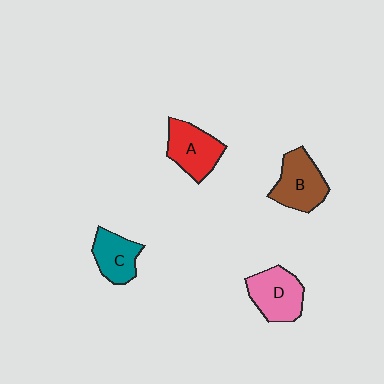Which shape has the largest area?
Shape B (brown).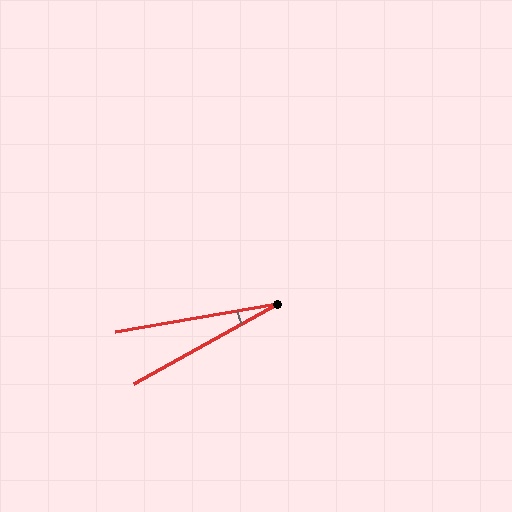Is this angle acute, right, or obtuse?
It is acute.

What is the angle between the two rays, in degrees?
Approximately 19 degrees.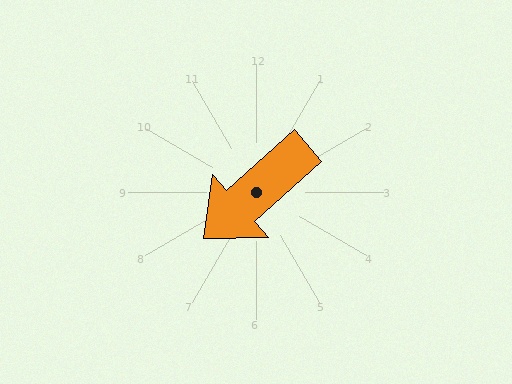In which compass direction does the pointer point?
Southwest.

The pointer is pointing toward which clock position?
Roughly 8 o'clock.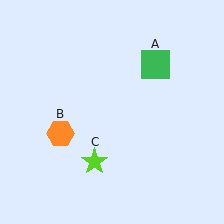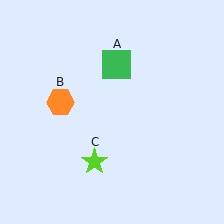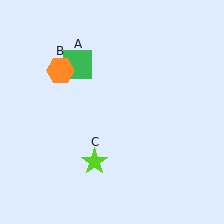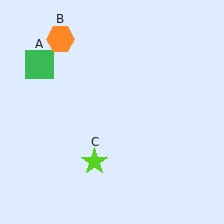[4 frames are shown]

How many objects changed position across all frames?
2 objects changed position: green square (object A), orange hexagon (object B).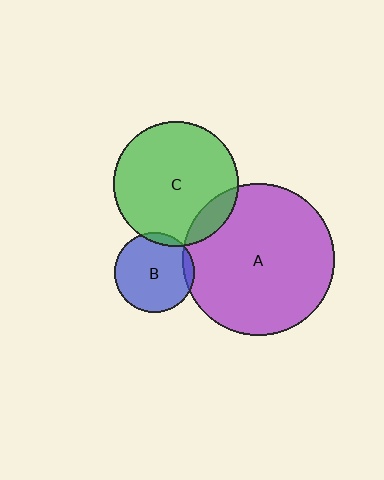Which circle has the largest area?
Circle A (purple).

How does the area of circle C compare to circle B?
Approximately 2.5 times.